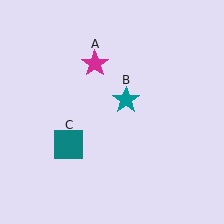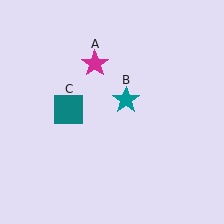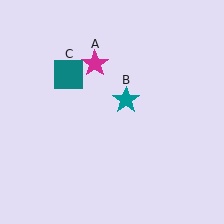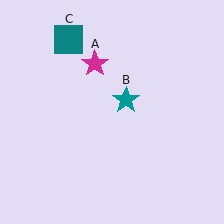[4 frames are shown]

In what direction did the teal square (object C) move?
The teal square (object C) moved up.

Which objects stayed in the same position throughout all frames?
Magenta star (object A) and teal star (object B) remained stationary.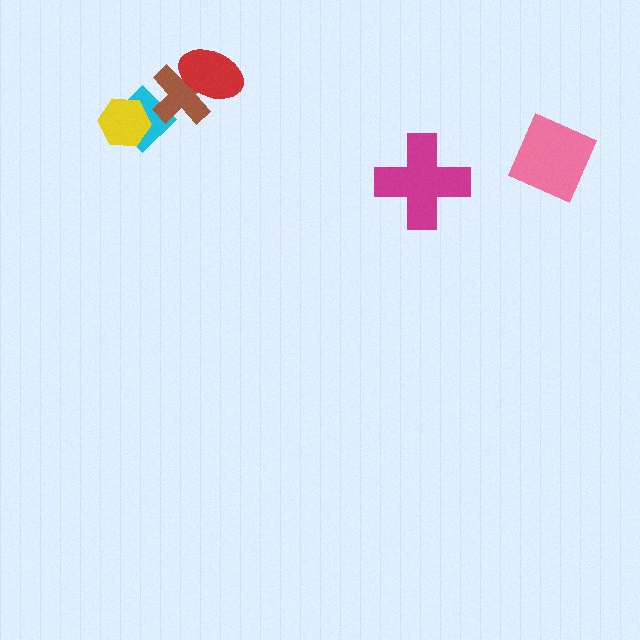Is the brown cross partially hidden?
Yes, it is partially covered by another shape.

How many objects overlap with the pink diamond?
0 objects overlap with the pink diamond.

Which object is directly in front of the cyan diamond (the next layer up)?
The brown cross is directly in front of the cyan diamond.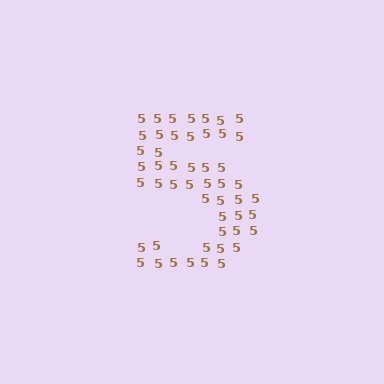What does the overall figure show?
The overall figure shows the digit 5.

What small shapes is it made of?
It is made of small digit 5's.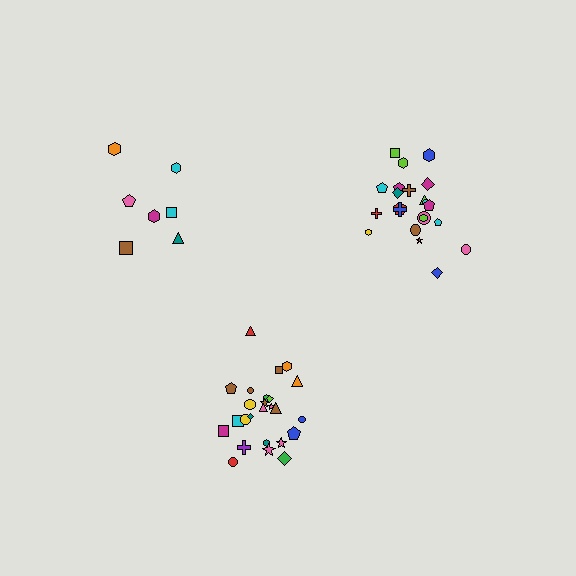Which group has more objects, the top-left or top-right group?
The top-right group.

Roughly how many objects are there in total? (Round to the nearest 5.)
Roughly 55 objects in total.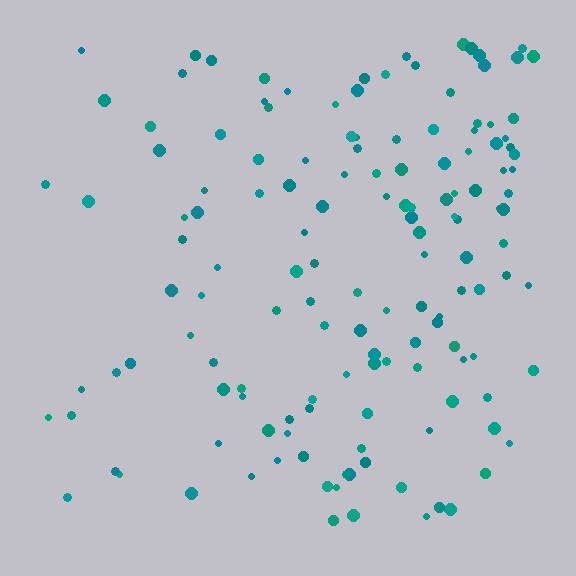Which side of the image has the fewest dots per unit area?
The left.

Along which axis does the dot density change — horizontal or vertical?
Horizontal.